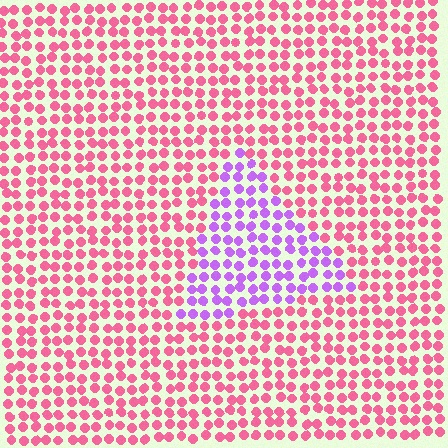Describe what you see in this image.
The image is filled with small pink elements in a uniform arrangement. A triangle-shaped region is visible where the elements are tinted to a slightly different hue, forming a subtle color boundary.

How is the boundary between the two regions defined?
The boundary is defined purely by a slight shift in hue (about 57 degrees). Spacing, size, and orientation are identical on both sides.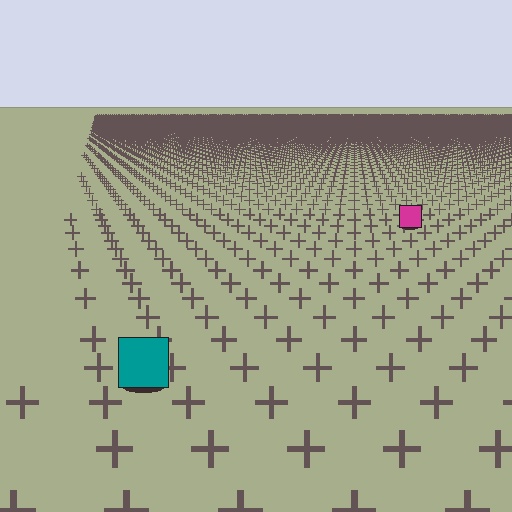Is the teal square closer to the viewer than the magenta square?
Yes. The teal square is closer — you can tell from the texture gradient: the ground texture is coarser near it.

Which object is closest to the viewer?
The teal square is closest. The texture marks near it are larger and more spread out.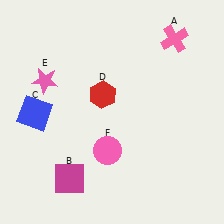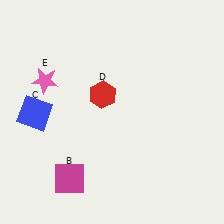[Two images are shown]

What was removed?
The pink cross (A), the pink circle (F) were removed in Image 2.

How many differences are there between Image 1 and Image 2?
There are 2 differences between the two images.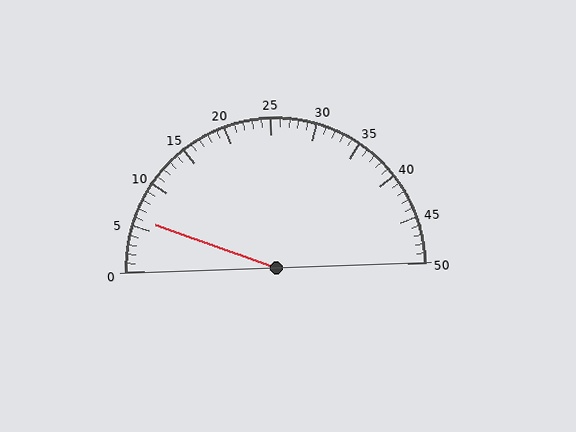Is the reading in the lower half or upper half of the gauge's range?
The reading is in the lower half of the range (0 to 50).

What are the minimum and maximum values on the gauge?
The gauge ranges from 0 to 50.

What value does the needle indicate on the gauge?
The needle indicates approximately 6.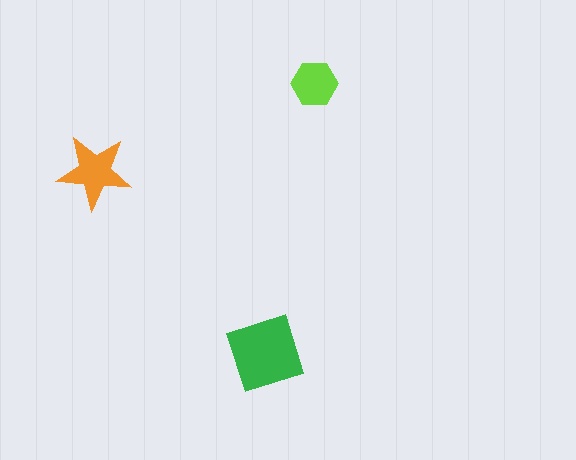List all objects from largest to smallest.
The green diamond, the orange star, the lime hexagon.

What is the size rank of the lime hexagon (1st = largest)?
3rd.